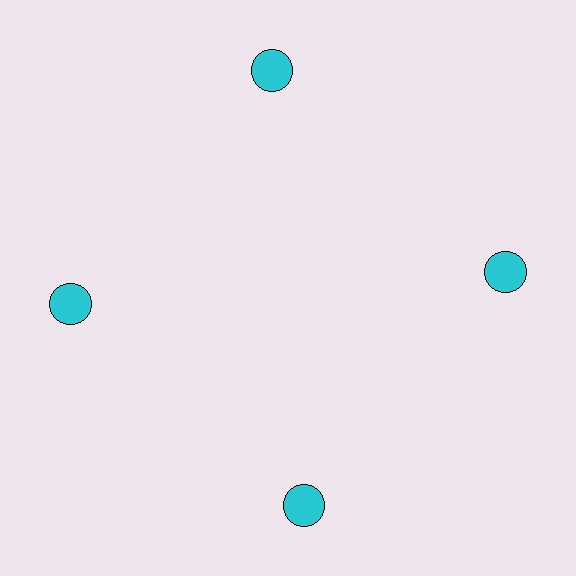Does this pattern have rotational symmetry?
Yes, this pattern has 4-fold rotational symmetry. It looks the same after rotating 90 degrees around the center.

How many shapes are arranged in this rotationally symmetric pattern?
There are 4 shapes, arranged in 4 groups of 1.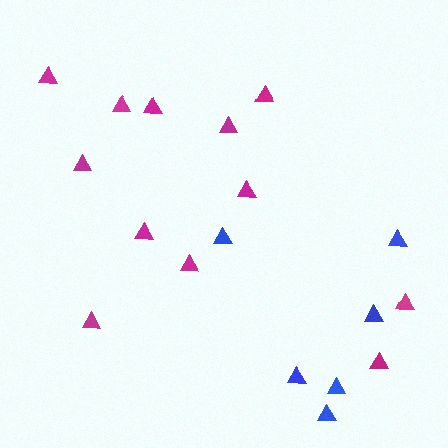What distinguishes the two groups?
There are 2 groups: one group of magenta triangles (12) and one group of blue triangles (6).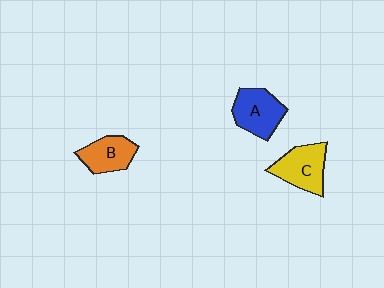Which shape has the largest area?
Shape C (yellow).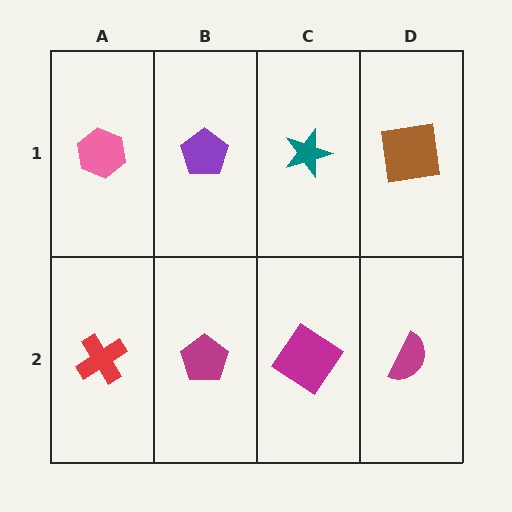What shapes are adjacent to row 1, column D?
A magenta semicircle (row 2, column D), a teal star (row 1, column C).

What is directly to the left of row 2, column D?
A magenta diamond.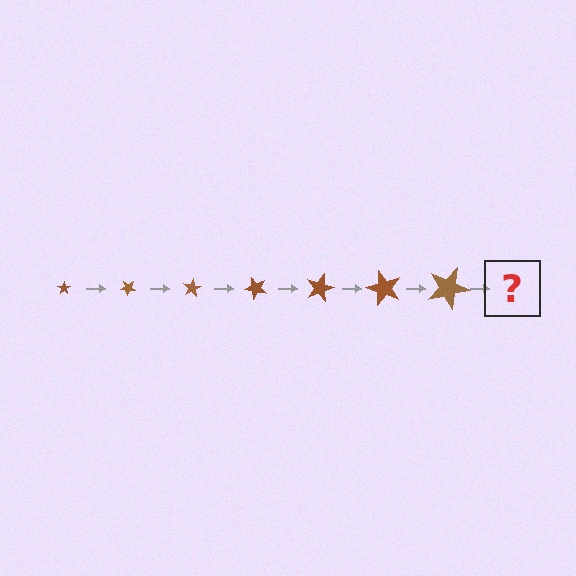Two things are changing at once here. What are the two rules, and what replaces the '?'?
The two rules are that the star grows larger each step and it rotates 40 degrees each step. The '?' should be a star, larger than the previous one and rotated 280 degrees from the start.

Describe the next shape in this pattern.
It should be a star, larger than the previous one and rotated 280 degrees from the start.